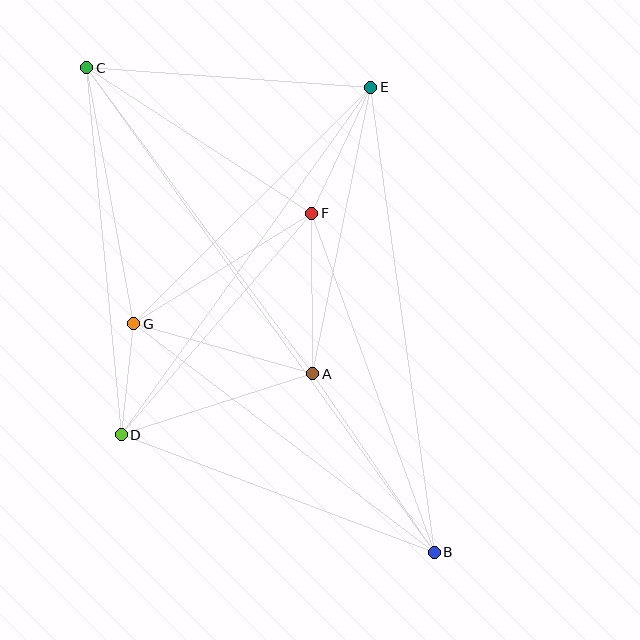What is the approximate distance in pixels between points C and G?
The distance between C and G is approximately 261 pixels.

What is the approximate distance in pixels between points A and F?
The distance between A and F is approximately 161 pixels.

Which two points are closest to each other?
Points D and G are closest to each other.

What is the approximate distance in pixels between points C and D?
The distance between C and D is approximately 369 pixels.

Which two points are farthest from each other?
Points B and C are farthest from each other.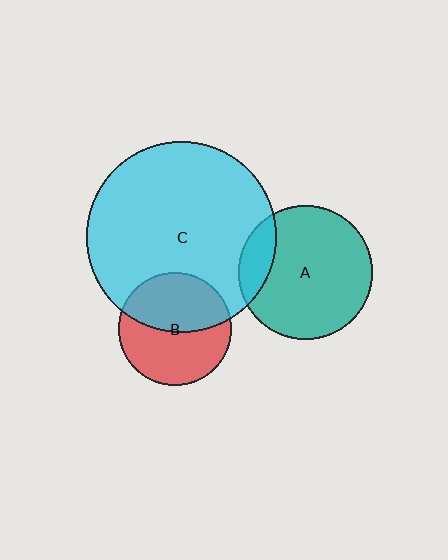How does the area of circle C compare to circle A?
Approximately 2.0 times.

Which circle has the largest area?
Circle C (cyan).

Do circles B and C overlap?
Yes.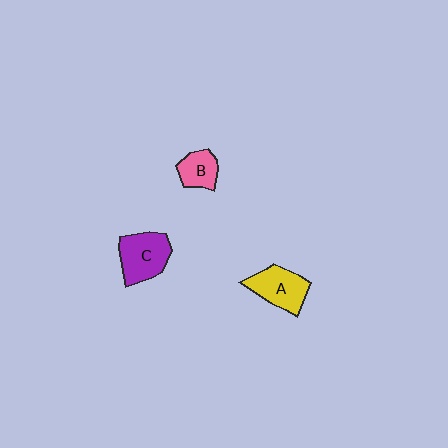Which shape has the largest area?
Shape C (purple).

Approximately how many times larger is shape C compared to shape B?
Approximately 1.7 times.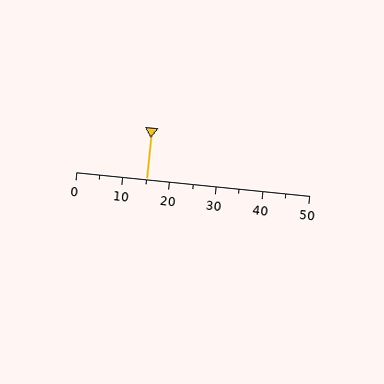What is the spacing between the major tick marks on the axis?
The major ticks are spaced 10 apart.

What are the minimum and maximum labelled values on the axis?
The axis runs from 0 to 50.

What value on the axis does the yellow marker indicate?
The marker indicates approximately 15.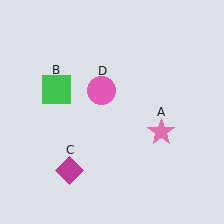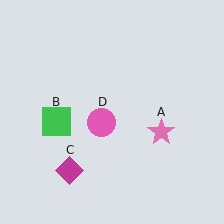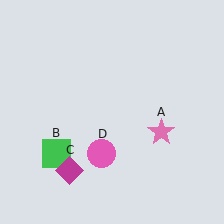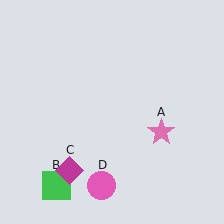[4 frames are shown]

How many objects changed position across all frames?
2 objects changed position: green square (object B), pink circle (object D).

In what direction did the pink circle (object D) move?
The pink circle (object D) moved down.